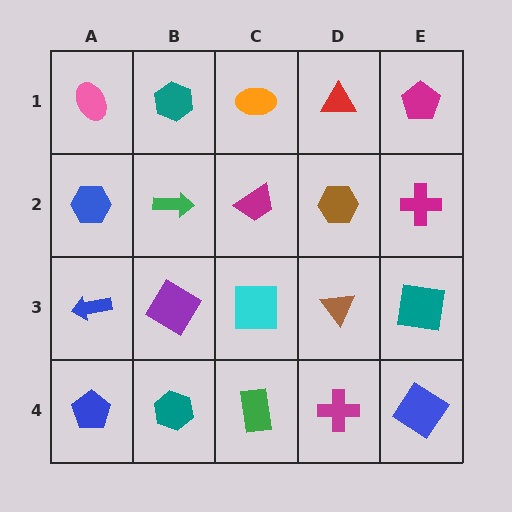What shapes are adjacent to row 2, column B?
A teal hexagon (row 1, column B), a purple diamond (row 3, column B), a blue hexagon (row 2, column A), a magenta trapezoid (row 2, column C).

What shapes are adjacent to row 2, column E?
A magenta pentagon (row 1, column E), a teal square (row 3, column E), a brown hexagon (row 2, column D).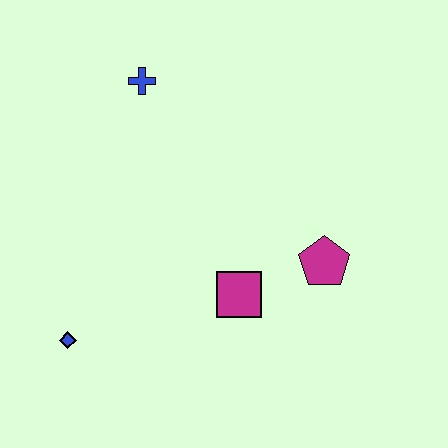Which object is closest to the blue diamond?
The magenta square is closest to the blue diamond.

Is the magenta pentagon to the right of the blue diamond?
Yes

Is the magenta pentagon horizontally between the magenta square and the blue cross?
No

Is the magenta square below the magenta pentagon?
Yes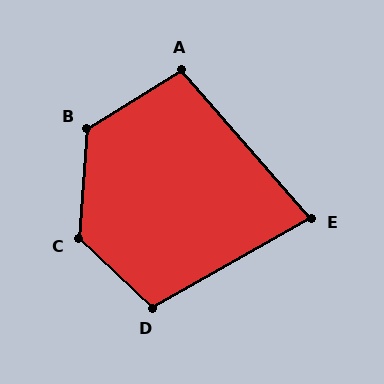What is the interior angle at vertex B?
Approximately 126 degrees (obtuse).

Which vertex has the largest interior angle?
C, at approximately 129 degrees.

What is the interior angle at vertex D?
Approximately 107 degrees (obtuse).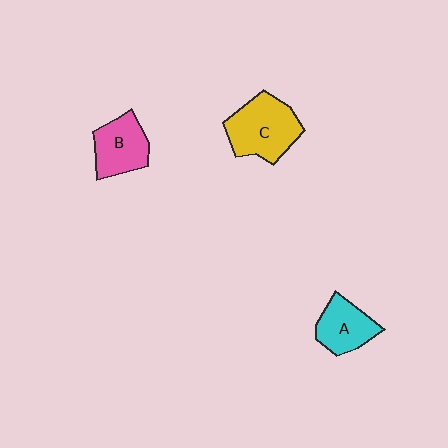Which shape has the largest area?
Shape C (yellow).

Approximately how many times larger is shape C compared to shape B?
Approximately 1.3 times.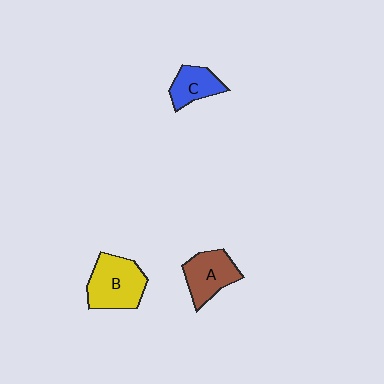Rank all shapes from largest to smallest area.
From largest to smallest: B (yellow), A (brown), C (blue).